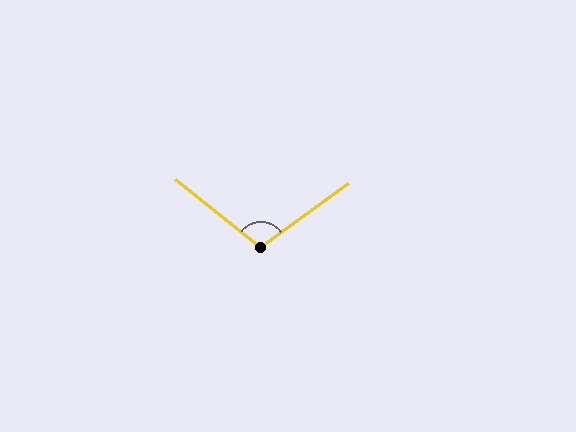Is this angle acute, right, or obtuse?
It is obtuse.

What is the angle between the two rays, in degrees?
Approximately 105 degrees.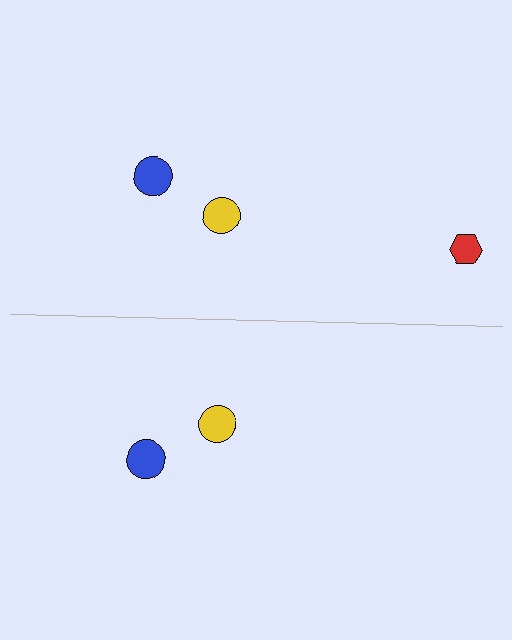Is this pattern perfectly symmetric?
No, the pattern is not perfectly symmetric. A red hexagon is missing from the bottom side.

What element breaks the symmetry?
A red hexagon is missing from the bottom side.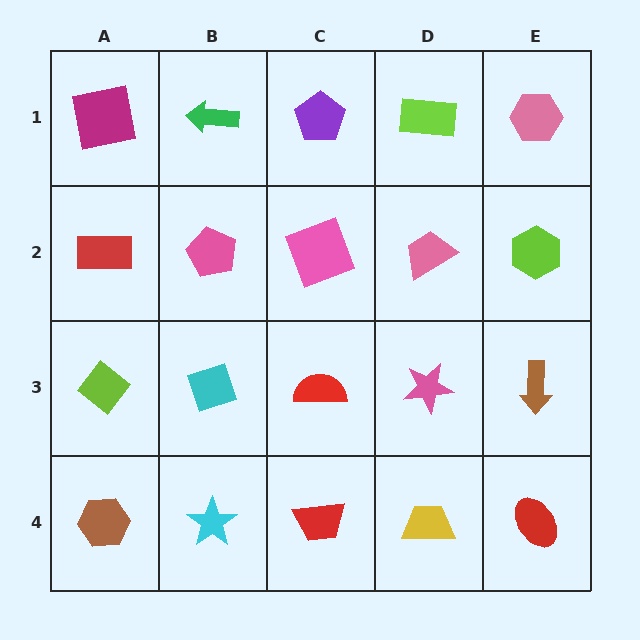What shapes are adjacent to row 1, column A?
A red rectangle (row 2, column A), a green arrow (row 1, column B).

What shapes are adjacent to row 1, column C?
A pink square (row 2, column C), a green arrow (row 1, column B), a lime rectangle (row 1, column D).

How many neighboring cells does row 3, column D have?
4.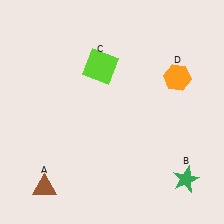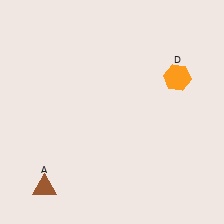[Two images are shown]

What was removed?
The green star (B), the lime square (C) were removed in Image 2.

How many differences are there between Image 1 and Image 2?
There are 2 differences between the two images.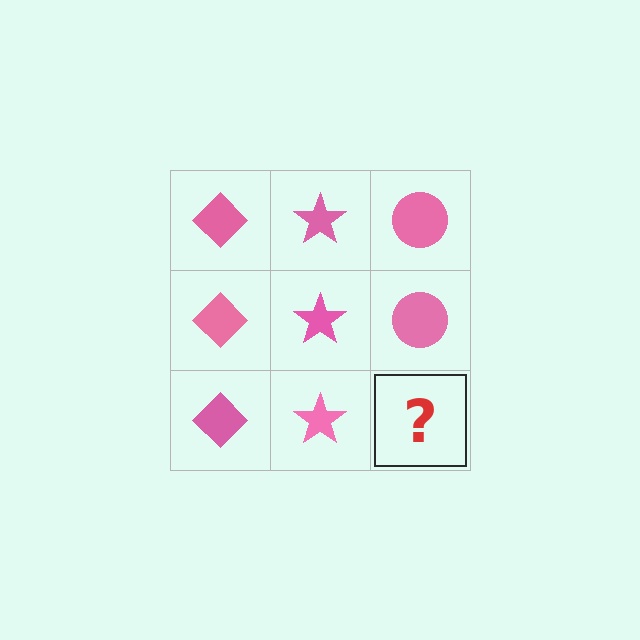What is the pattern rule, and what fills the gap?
The rule is that each column has a consistent shape. The gap should be filled with a pink circle.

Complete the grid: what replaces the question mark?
The question mark should be replaced with a pink circle.